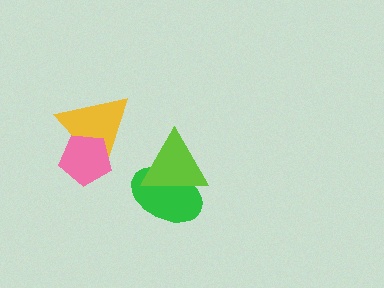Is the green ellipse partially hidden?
Yes, it is partially covered by another shape.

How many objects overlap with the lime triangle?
1 object overlaps with the lime triangle.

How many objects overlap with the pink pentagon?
1 object overlaps with the pink pentagon.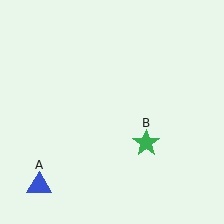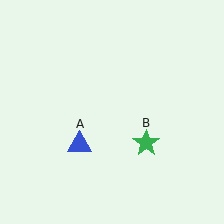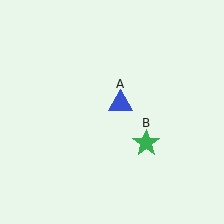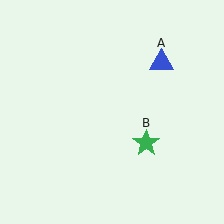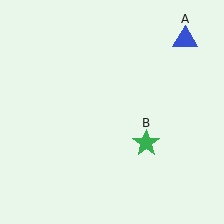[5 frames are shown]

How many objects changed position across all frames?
1 object changed position: blue triangle (object A).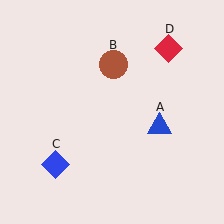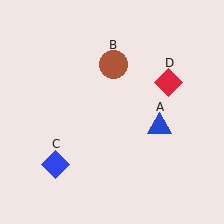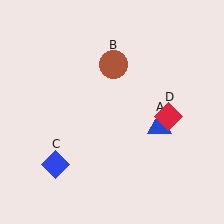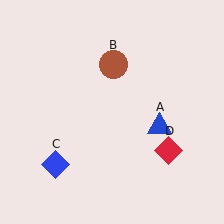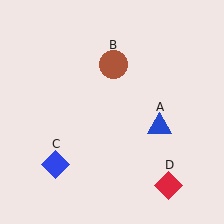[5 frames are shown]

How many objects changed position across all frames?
1 object changed position: red diamond (object D).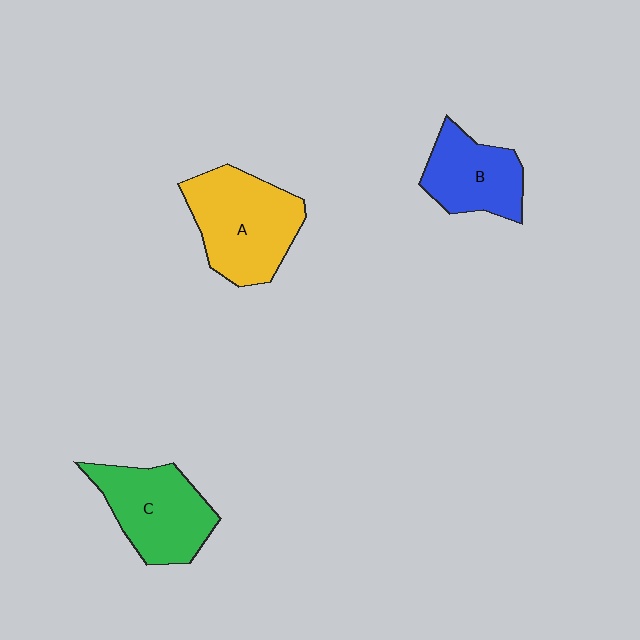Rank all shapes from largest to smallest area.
From largest to smallest: A (yellow), C (green), B (blue).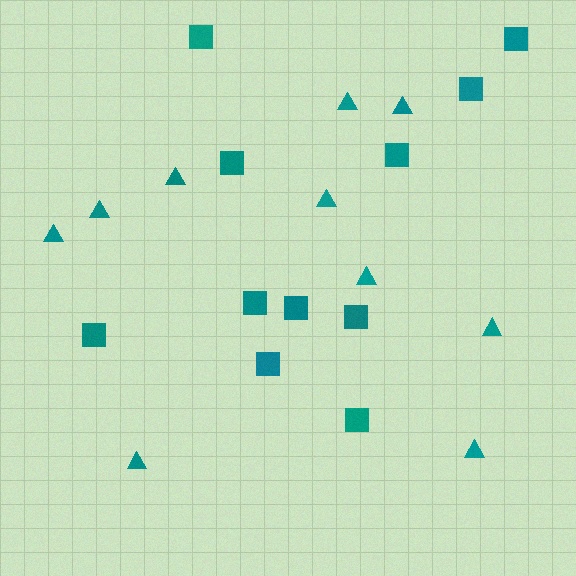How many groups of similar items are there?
There are 2 groups: one group of squares (11) and one group of triangles (10).